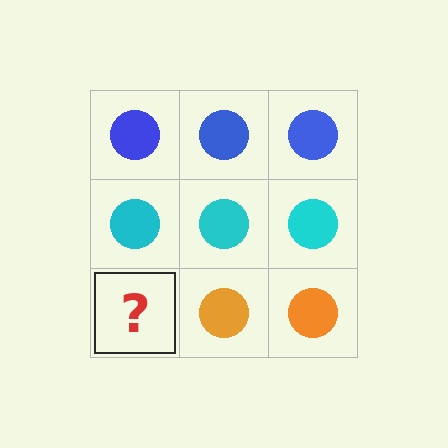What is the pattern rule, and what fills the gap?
The rule is that each row has a consistent color. The gap should be filled with an orange circle.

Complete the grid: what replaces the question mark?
The question mark should be replaced with an orange circle.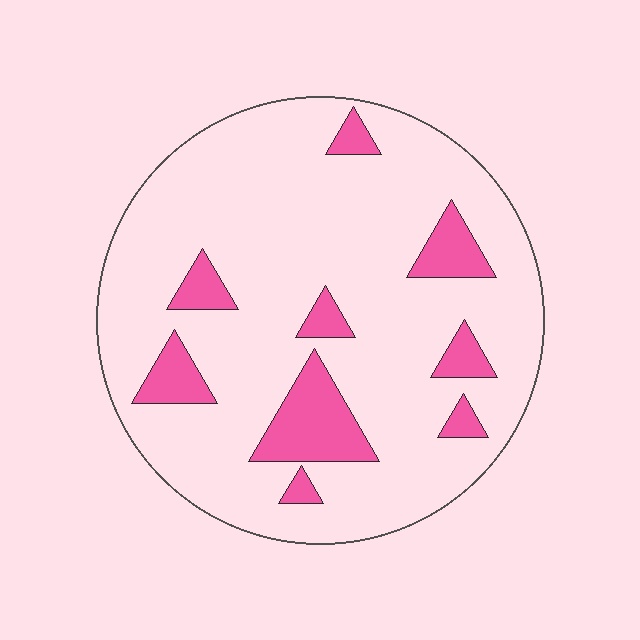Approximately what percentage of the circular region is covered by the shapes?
Approximately 15%.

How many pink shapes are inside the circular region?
9.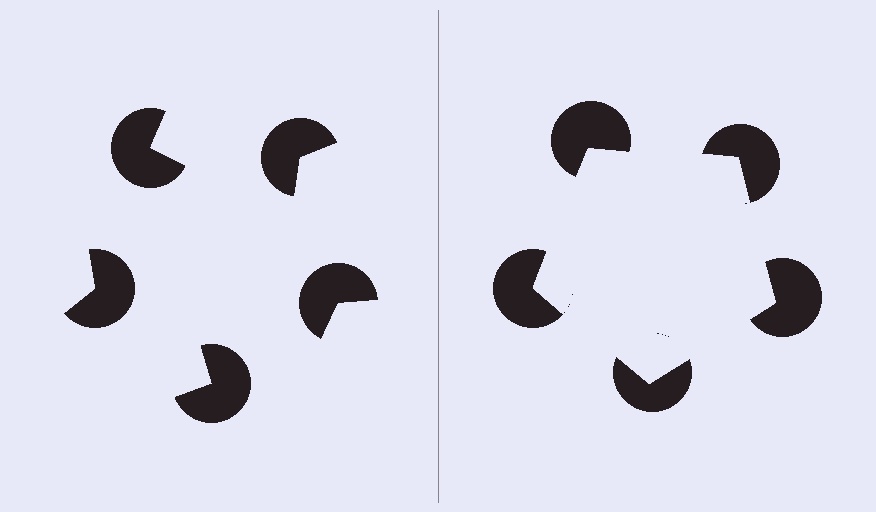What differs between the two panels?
The pac-man discs are positioned identically on both sides; only the wedge orientations differ. On the right they align to a pentagon; on the left they are misaligned.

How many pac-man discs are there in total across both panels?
10 — 5 on each side.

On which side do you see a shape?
An illusory pentagon appears on the right side. On the left side the wedge cuts are rotated, so no coherent shape forms.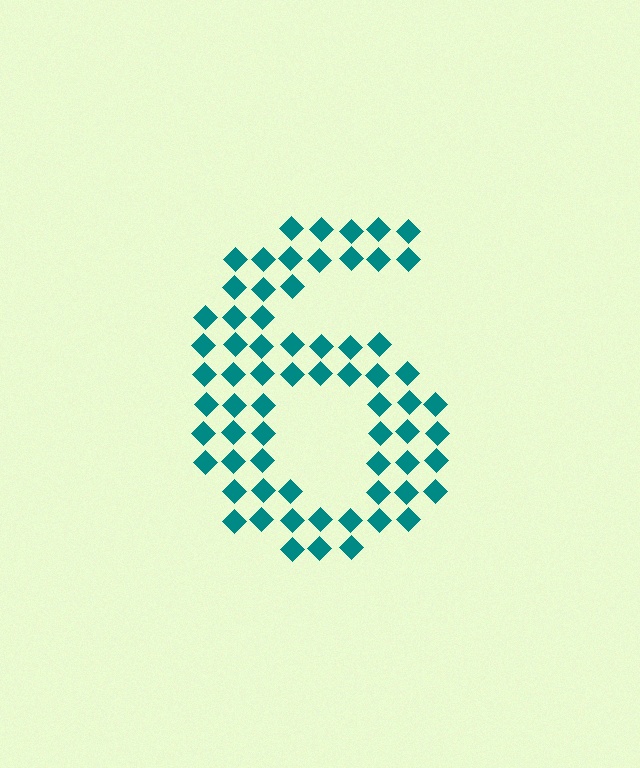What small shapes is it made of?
It is made of small diamonds.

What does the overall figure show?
The overall figure shows the digit 6.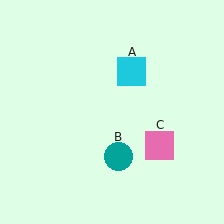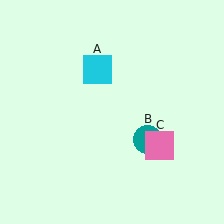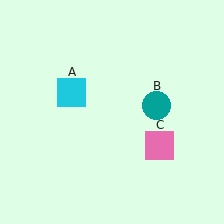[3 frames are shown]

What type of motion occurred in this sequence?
The cyan square (object A), teal circle (object B) rotated counterclockwise around the center of the scene.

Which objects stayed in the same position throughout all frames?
Pink square (object C) remained stationary.